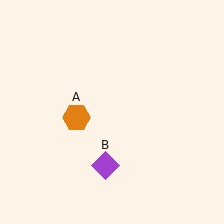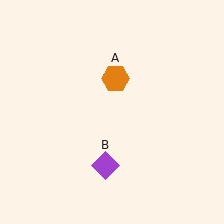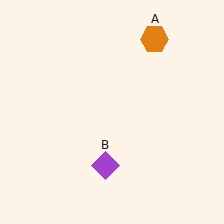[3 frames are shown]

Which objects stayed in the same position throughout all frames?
Purple diamond (object B) remained stationary.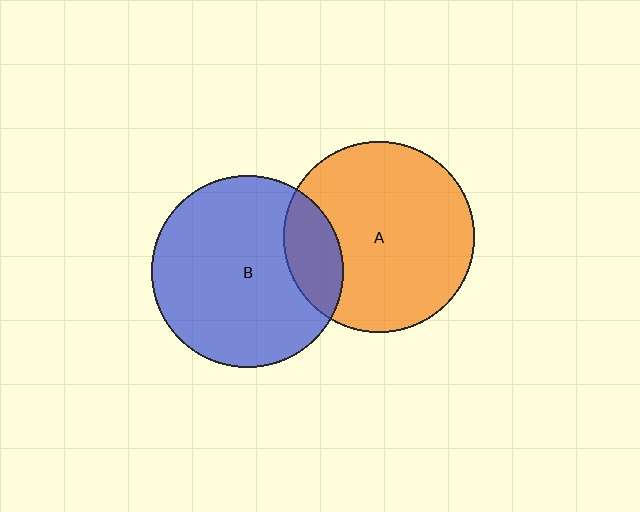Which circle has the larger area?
Circle B (blue).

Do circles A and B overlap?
Yes.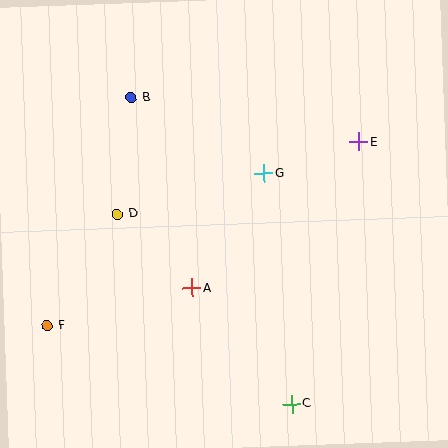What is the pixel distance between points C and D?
The distance between C and D is 258 pixels.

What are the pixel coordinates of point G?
Point G is at (264, 173).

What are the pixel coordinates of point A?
Point A is at (192, 288).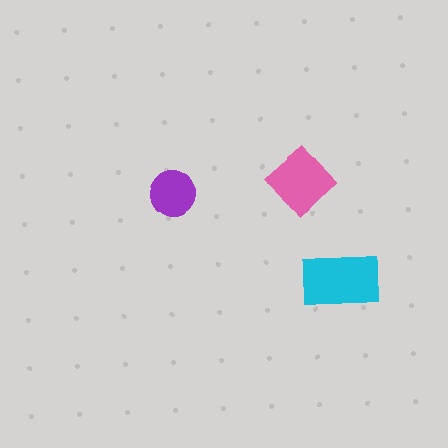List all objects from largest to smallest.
The cyan rectangle, the pink diamond, the purple circle.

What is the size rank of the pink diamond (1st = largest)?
2nd.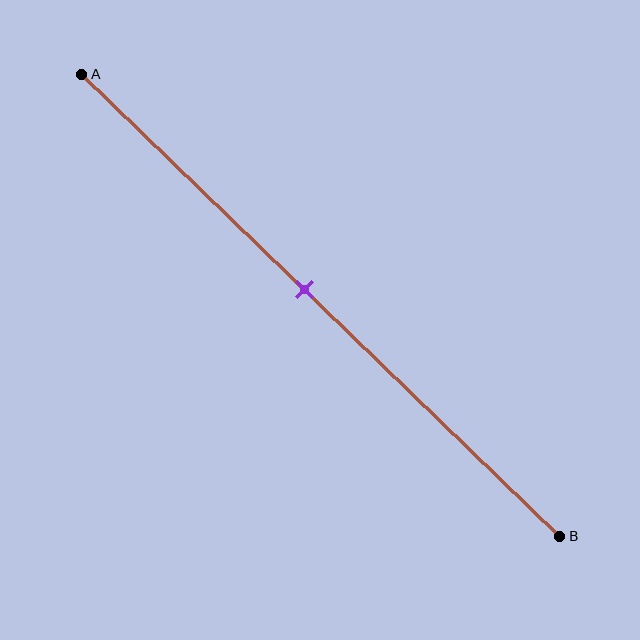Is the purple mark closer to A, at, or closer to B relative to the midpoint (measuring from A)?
The purple mark is closer to point A than the midpoint of segment AB.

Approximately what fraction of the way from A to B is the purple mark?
The purple mark is approximately 45% of the way from A to B.